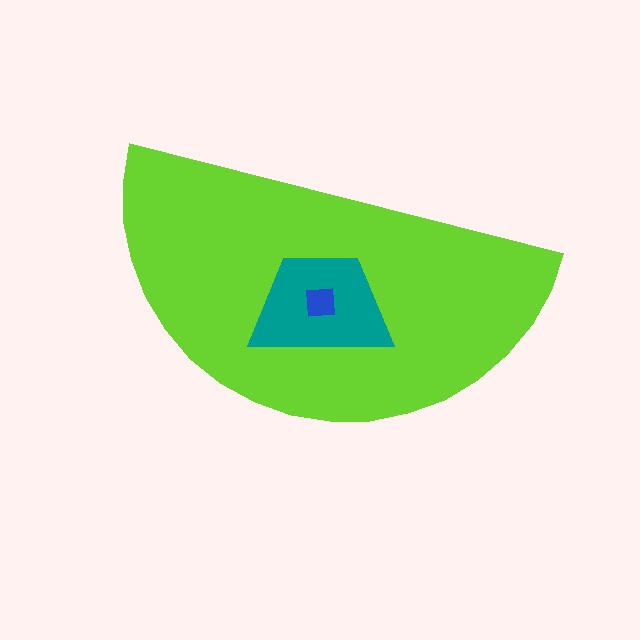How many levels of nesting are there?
3.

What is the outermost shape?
The lime semicircle.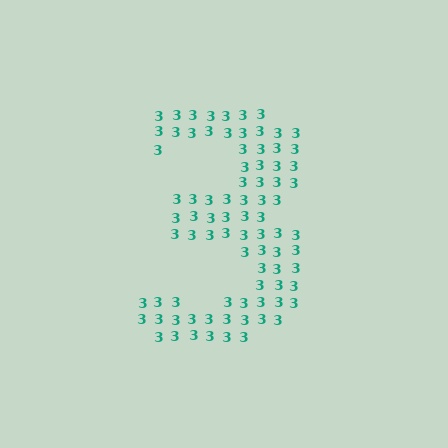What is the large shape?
The large shape is the digit 3.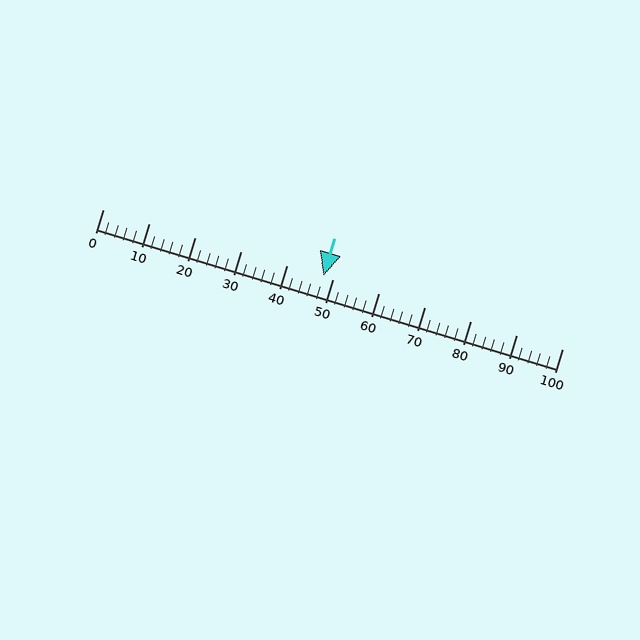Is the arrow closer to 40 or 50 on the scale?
The arrow is closer to 50.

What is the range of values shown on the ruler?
The ruler shows values from 0 to 100.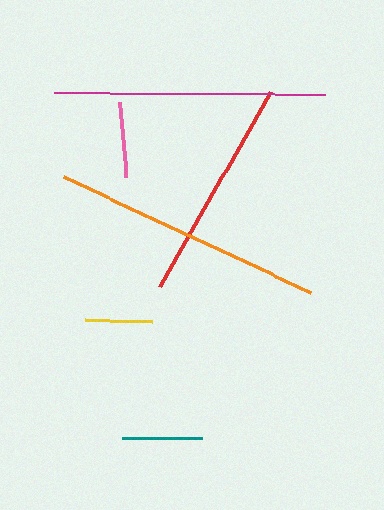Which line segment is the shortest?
The yellow line is the shortest at approximately 67 pixels.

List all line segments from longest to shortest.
From longest to shortest: orange, magenta, red, teal, pink, yellow.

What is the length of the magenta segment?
The magenta segment is approximately 271 pixels long.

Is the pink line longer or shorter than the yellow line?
The pink line is longer than the yellow line.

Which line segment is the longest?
The orange line is the longest at approximately 273 pixels.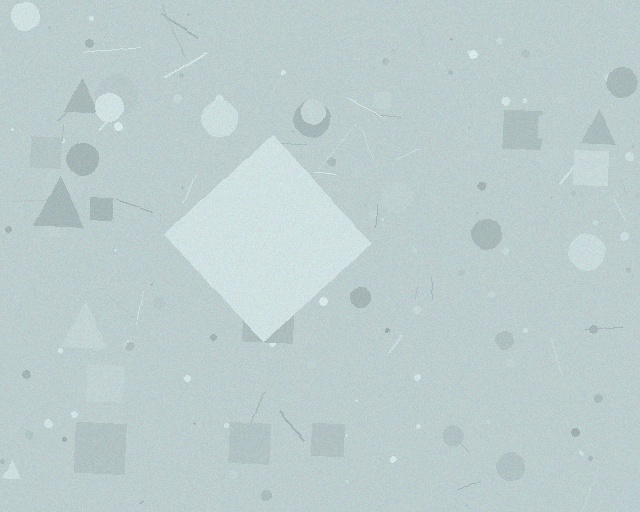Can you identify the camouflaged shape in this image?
The camouflaged shape is a diamond.